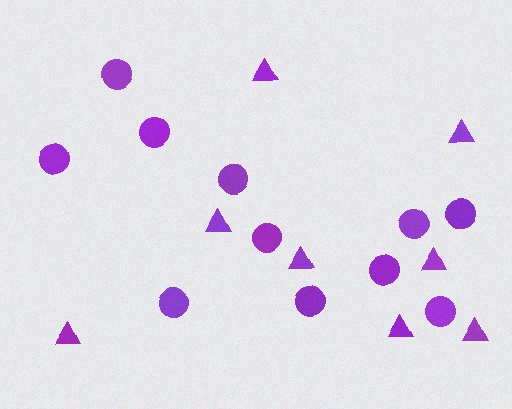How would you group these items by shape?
There are 2 groups: one group of circles (11) and one group of triangles (8).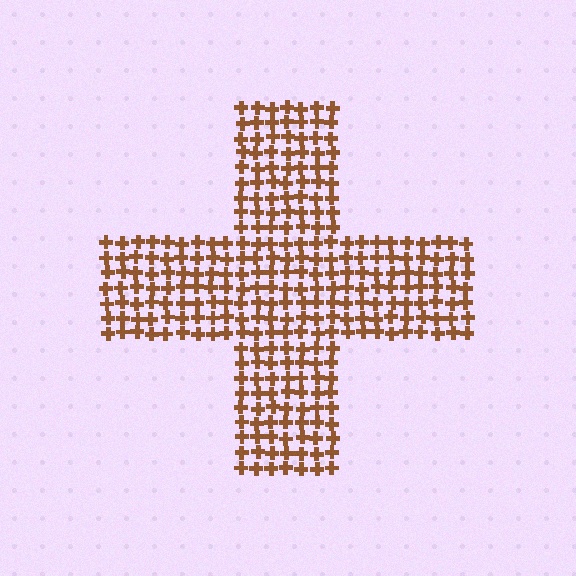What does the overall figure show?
The overall figure shows a cross.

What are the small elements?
The small elements are crosses.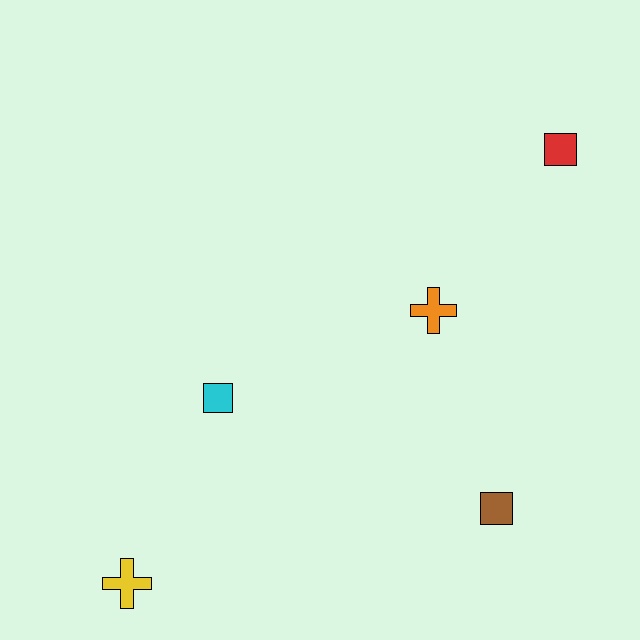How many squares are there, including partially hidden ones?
There are 3 squares.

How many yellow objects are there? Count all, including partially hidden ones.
There is 1 yellow object.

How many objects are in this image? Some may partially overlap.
There are 5 objects.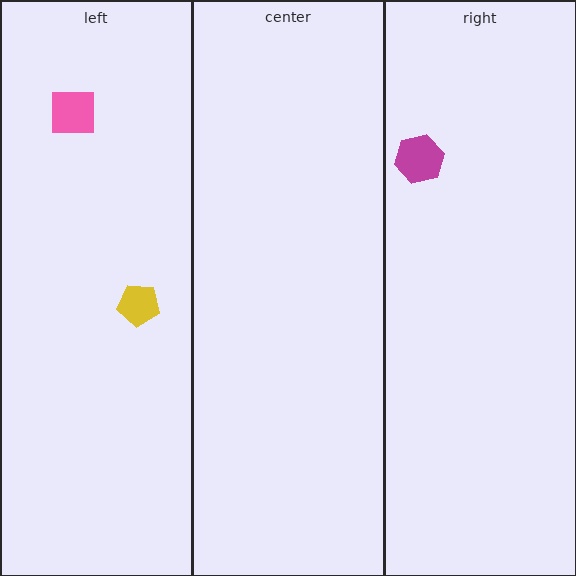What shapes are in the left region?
The yellow pentagon, the pink square.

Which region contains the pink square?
The left region.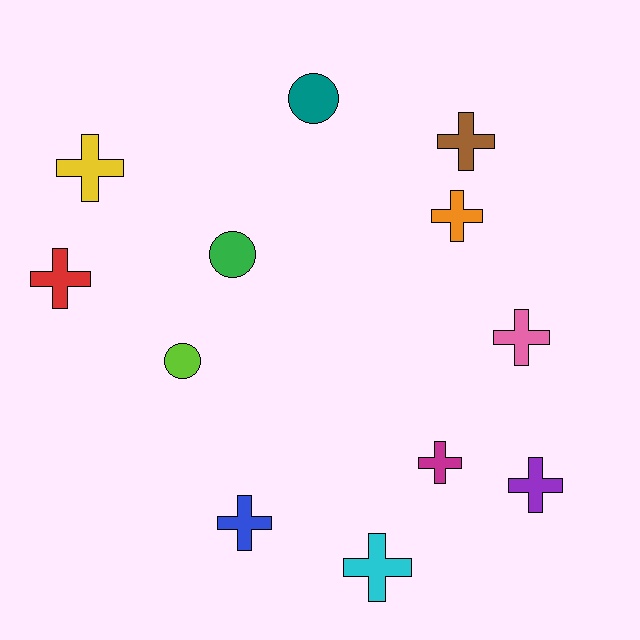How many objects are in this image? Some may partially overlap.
There are 12 objects.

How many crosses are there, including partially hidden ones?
There are 9 crosses.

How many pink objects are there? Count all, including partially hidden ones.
There is 1 pink object.